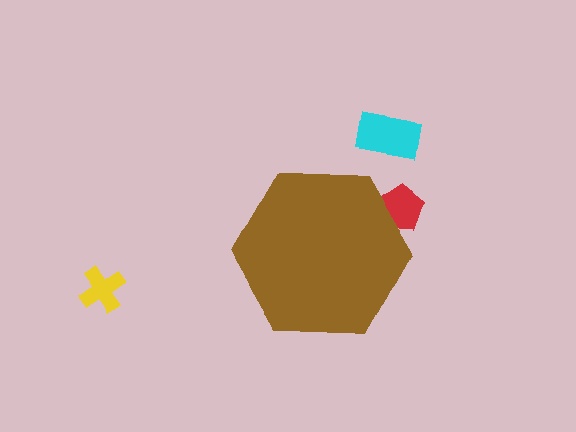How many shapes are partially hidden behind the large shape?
1 shape is partially hidden.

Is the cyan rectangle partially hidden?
No, the cyan rectangle is fully visible.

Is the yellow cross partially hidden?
No, the yellow cross is fully visible.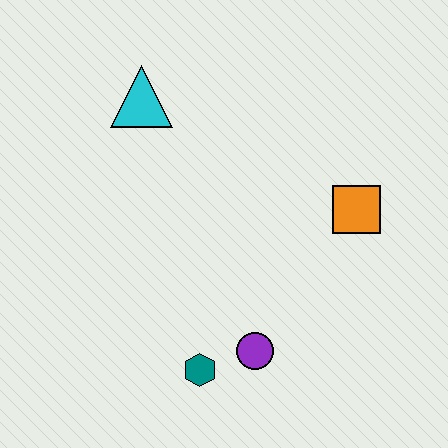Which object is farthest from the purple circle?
The cyan triangle is farthest from the purple circle.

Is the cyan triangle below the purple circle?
No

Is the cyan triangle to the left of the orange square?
Yes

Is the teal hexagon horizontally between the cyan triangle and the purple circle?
Yes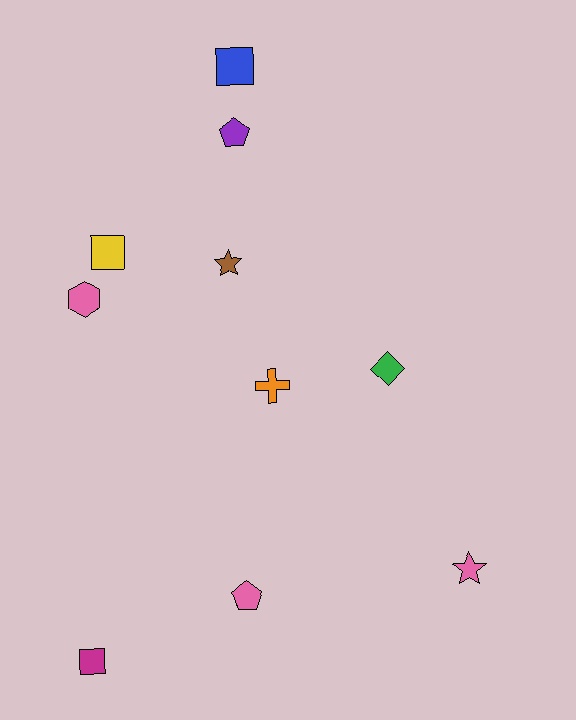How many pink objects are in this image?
There are 3 pink objects.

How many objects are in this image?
There are 10 objects.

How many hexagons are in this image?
There is 1 hexagon.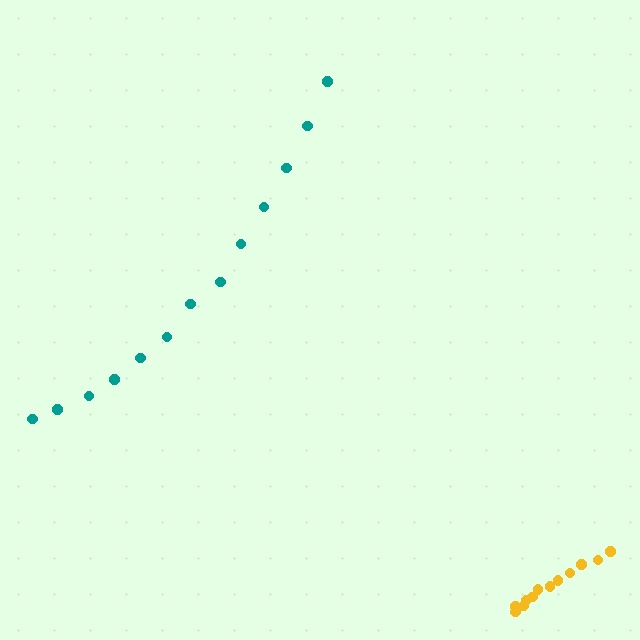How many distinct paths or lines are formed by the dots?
There are 2 distinct paths.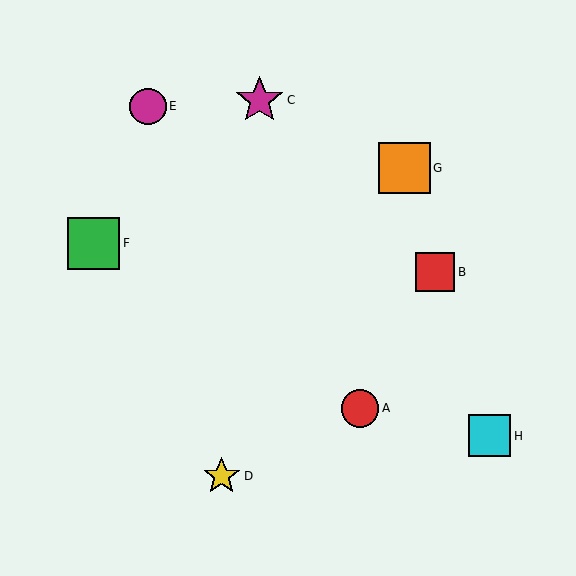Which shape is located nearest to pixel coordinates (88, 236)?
The green square (labeled F) at (94, 243) is nearest to that location.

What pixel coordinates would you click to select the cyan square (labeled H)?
Click at (490, 436) to select the cyan square H.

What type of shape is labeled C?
Shape C is a magenta star.